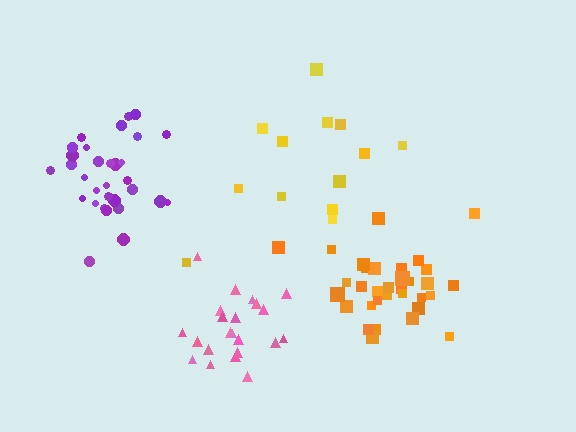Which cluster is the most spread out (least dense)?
Yellow.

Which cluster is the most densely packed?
Purple.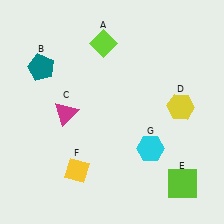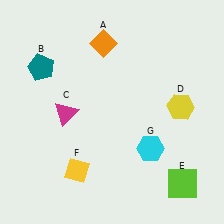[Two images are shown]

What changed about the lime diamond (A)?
In Image 1, A is lime. In Image 2, it changed to orange.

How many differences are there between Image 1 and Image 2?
There is 1 difference between the two images.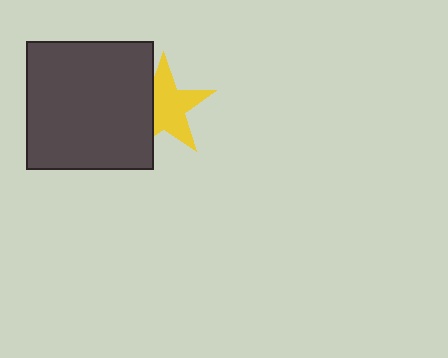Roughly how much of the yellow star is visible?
Most of it is visible (roughly 69%).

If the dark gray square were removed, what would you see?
You would see the complete yellow star.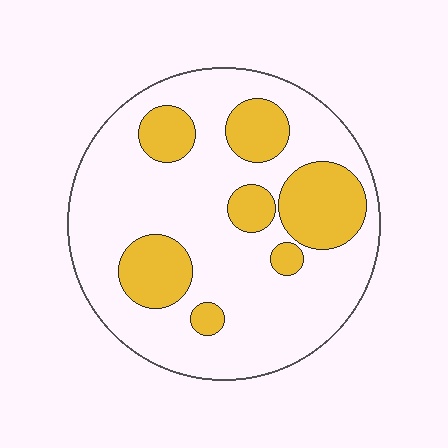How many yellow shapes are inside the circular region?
7.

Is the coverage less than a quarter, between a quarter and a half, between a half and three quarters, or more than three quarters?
Between a quarter and a half.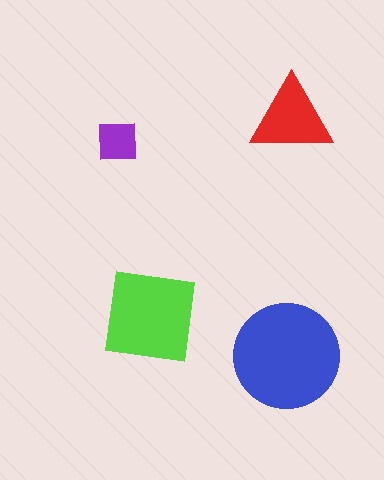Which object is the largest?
The blue circle.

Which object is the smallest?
The purple square.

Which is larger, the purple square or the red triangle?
The red triangle.